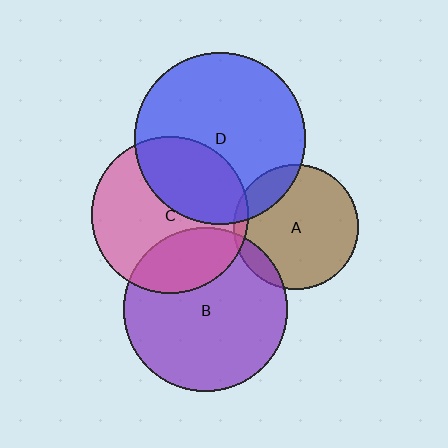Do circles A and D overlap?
Yes.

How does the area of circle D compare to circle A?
Approximately 1.9 times.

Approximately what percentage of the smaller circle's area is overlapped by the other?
Approximately 15%.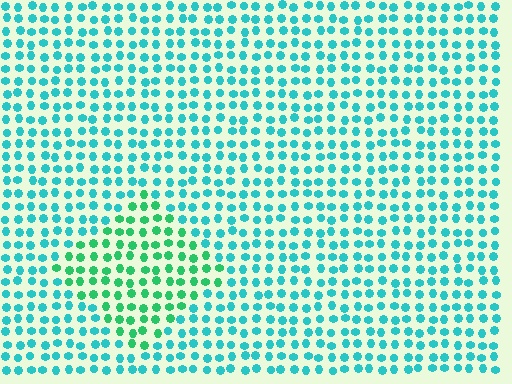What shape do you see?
I see a diamond.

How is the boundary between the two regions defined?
The boundary is defined purely by a slight shift in hue (about 36 degrees). Spacing, size, and orientation are identical on both sides.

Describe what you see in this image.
The image is filled with small cyan elements in a uniform arrangement. A diamond-shaped region is visible where the elements are tinted to a slightly different hue, forming a subtle color boundary.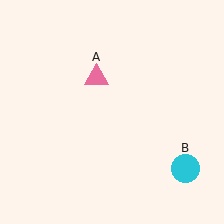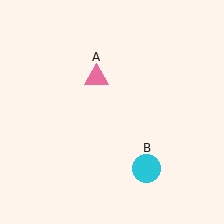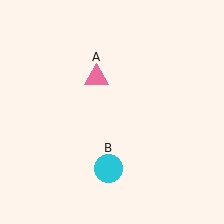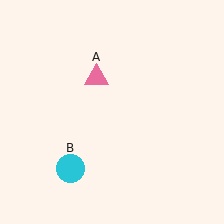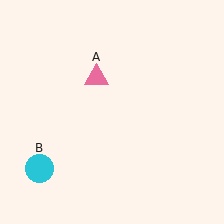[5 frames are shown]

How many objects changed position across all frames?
1 object changed position: cyan circle (object B).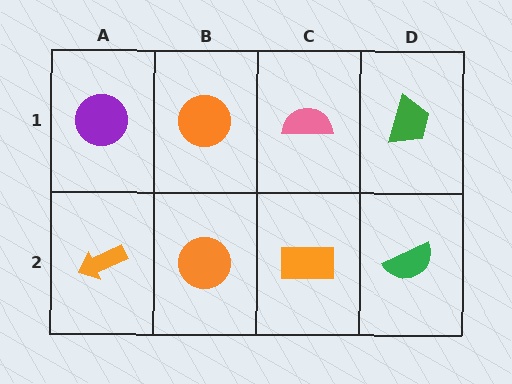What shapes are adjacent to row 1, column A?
An orange arrow (row 2, column A), an orange circle (row 1, column B).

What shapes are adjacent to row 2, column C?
A pink semicircle (row 1, column C), an orange circle (row 2, column B), a green semicircle (row 2, column D).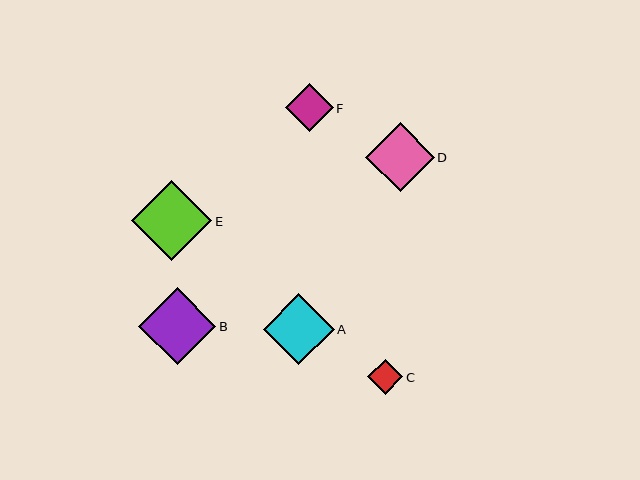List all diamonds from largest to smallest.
From largest to smallest: E, B, A, D, F, C.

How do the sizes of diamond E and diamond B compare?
Diamond E and diamond B are approximately the same size.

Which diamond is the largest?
Diamond E is the largest with a size of approximately 80 pixels.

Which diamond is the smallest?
Diamond C is the smallest with a size of approximately 35 pixels.